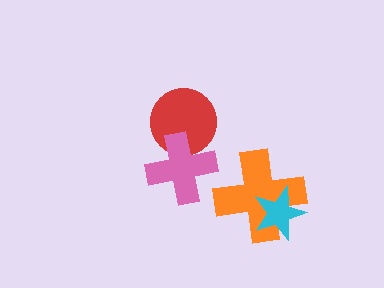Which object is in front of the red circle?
The pink cross is in front of the red circle.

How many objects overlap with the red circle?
1 object overlaps with the red circle.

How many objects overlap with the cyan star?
1 object overlaps with the cyan star.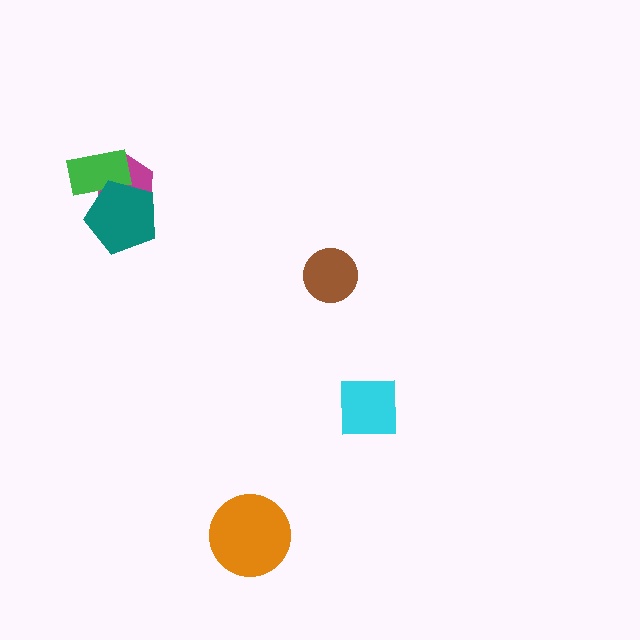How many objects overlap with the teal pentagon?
2 objects overlap with the teal pentagon.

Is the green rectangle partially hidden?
Yes, it is partially covered by another shape.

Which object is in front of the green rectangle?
The teal pentagon is in front of the green rectangle.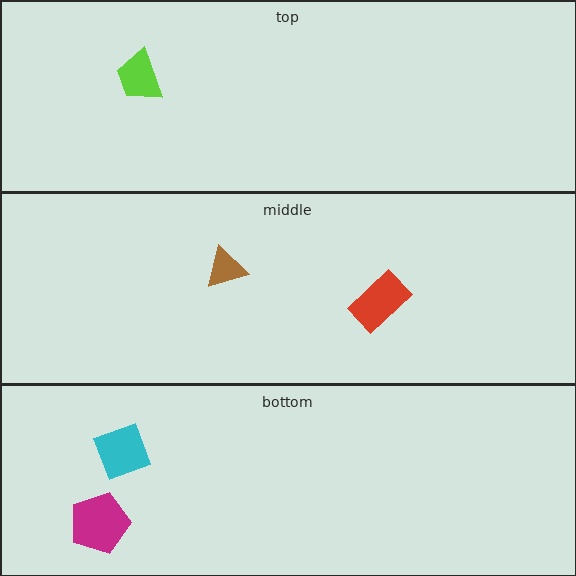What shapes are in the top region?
The lime trapezoid.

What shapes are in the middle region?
The brown triangle, the red rectangle.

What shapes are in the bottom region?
The magenta pentagon, the cyan diamond.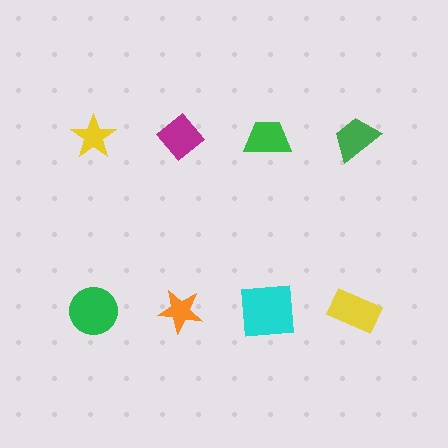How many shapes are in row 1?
4 shapes.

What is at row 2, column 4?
A yellow rectangle.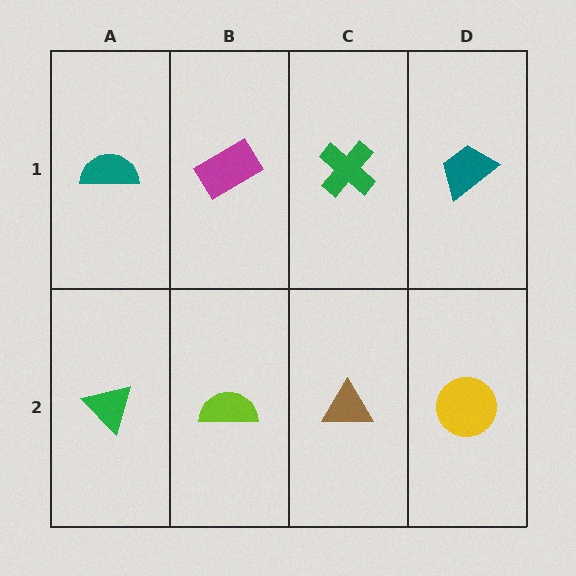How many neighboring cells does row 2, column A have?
2.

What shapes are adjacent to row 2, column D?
A teal trapezoid (row 1, column D), a brown triangle (row 2, column C).